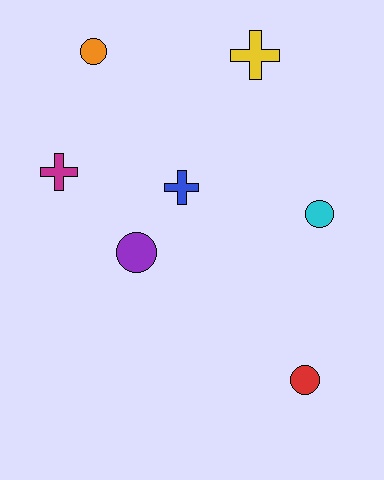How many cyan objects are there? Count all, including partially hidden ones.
There is 1 cyan object.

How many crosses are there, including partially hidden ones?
There are 3 crosses.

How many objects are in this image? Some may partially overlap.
There are 7 objects.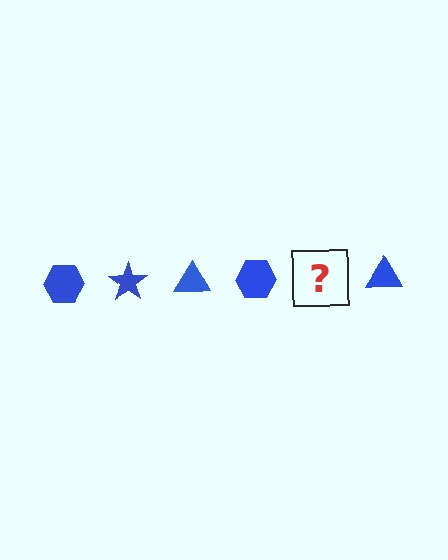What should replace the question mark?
The question mark should be replaced with a blue star.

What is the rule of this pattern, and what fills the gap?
The rule is that the pattern cycles through hexagon, star, triangle shapes in blue. The gap should be filled with a blue star.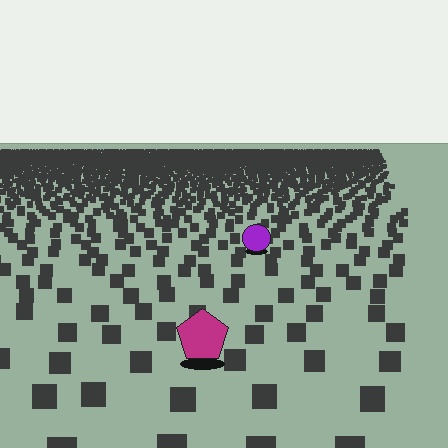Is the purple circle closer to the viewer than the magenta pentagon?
No. The magenta pentagon is closer — you can tell from the texture gradient: the ground texture is coarser near it.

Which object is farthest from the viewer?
The purple circle is farthest from the viewer. It appears smaller and the ground texture around it is denser.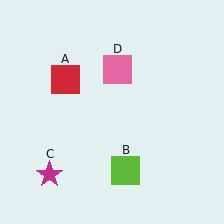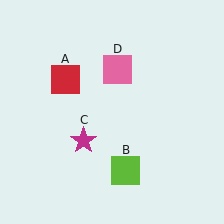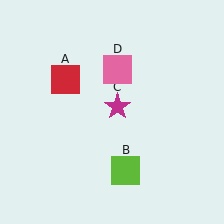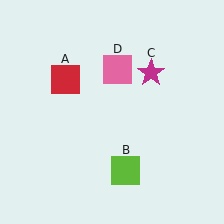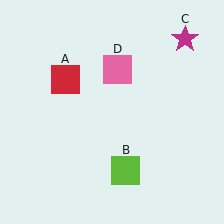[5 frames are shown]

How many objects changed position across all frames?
1 object changed position: magenta star (object C).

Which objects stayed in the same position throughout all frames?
Red square (object A) and lime square (object B) and pink square (object D) remained stationary.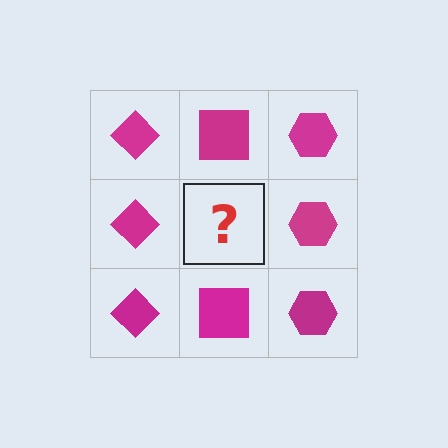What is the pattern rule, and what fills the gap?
The rule is that each column has a consistent shape. The gap should be filled with a magenta square.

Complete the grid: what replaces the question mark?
The question mark should be replaced with a magenta square.